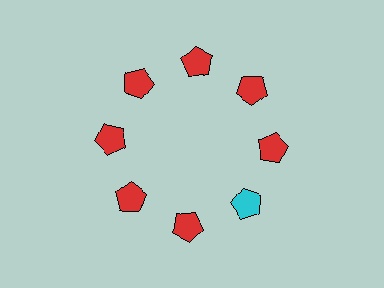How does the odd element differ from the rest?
It has a different color: cyan instead of red.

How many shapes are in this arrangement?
There are 8 shapes arranged in a ring pattern.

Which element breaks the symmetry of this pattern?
The cyan pentagon at roughly the 4 o'clock position breaks the symmetry. All other shapes are red pentagons.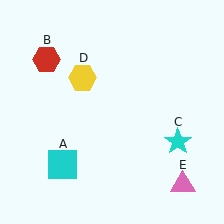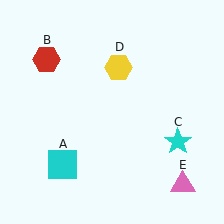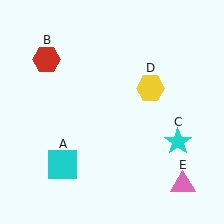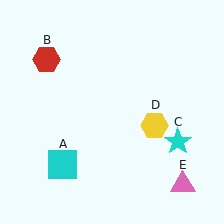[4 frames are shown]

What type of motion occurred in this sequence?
The yellow hexagon (object D) rotated clockwise around the center of the scene.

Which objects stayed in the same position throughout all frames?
Cyan square (object A) and red hexagon (object B) and cyan star (object C) and pink triangle (object E) remained stationary.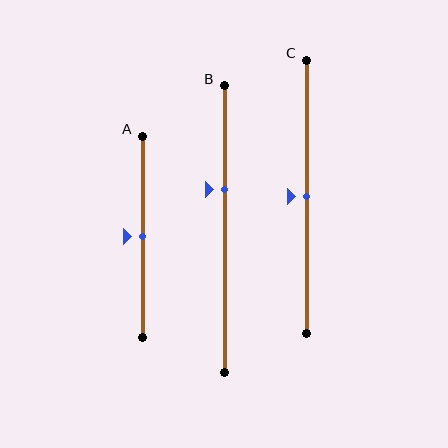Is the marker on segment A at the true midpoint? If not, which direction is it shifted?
Yes, the marker on segment A is at the true midpoint.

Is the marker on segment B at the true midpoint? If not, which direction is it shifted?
No, the marker on segment B is shifted upward by about 14% of the segment length.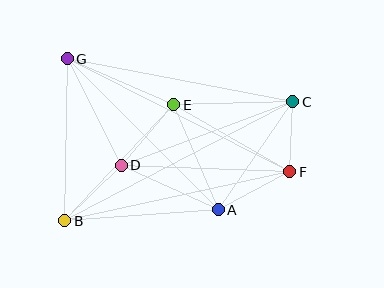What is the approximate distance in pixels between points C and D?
The distance between C and D is approximately 183 pixels.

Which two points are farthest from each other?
Points B and C are farthest from each other.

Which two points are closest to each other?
Points C and F are closest to each other.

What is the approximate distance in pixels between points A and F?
The distance between A and F is approximately 81 pixels.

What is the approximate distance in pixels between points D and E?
The distance between D and E is approximately 80 pixels.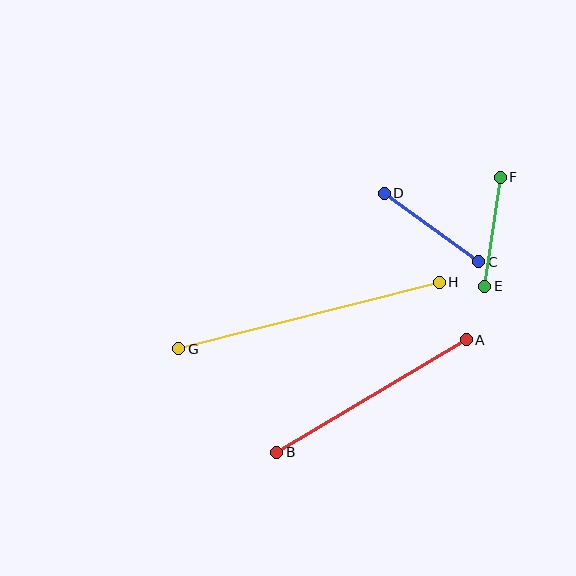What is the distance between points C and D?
The distance is approximately 116 pixels.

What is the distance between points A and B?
The distance is approximately 221 pixels.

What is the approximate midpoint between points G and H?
The midpoint is at approximately (309, 315) pixels.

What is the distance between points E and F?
The distance is approximately 110 pixels.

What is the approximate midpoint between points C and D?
The midpoint is at approximately (431, 227) pixels.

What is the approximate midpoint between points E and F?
The midpoint is at approximately (492, 232) pixels.